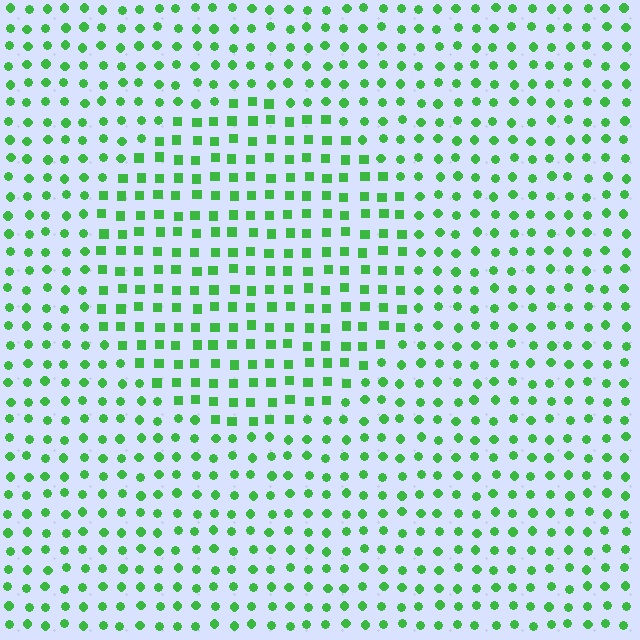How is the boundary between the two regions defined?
The boundary is defined by a change in element shape: squares inside vs. circles outside. All elements share the same color and spacing.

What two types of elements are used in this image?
The image uses squares inside the circle region and circles outside it.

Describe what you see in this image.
The image is filled with small green elements arranged in a uniform grid. A circle-shaped region contains squares, while the surrounding area contains circles. The boundary is defined purely by the change in element shape.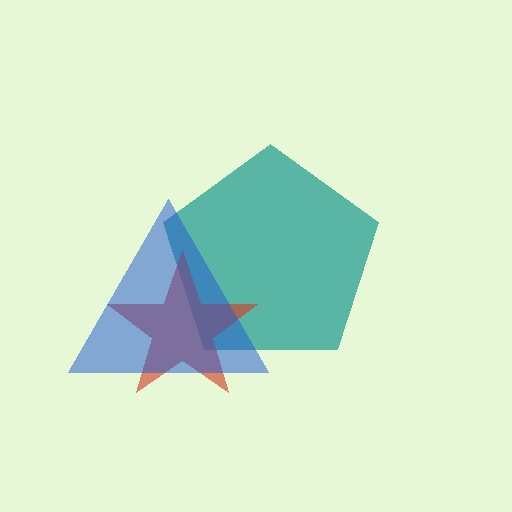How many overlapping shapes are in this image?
There are 3 overlapping shapes in the image.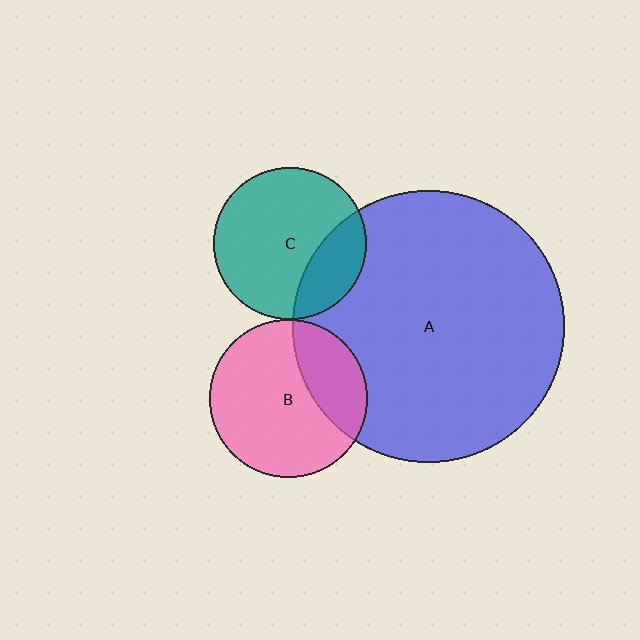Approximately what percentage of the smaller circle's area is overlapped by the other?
Approximately 30%.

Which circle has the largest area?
Circle A (blue).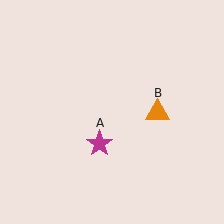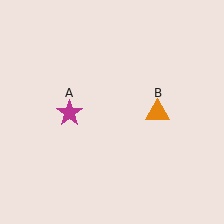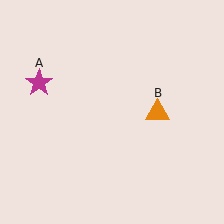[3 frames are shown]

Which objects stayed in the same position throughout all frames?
Orange triangle (object B) remained stationary.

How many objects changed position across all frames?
1 object changed position: magenta star (object A).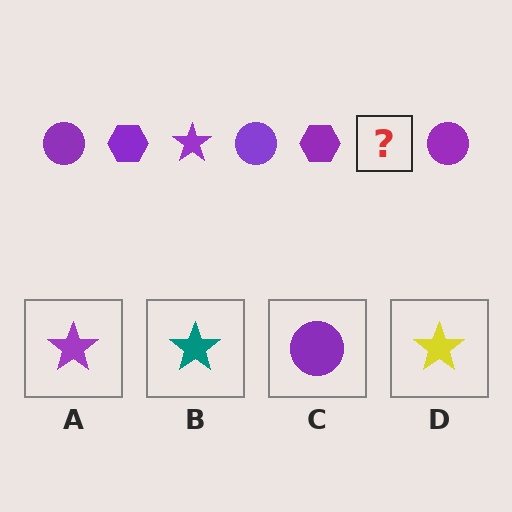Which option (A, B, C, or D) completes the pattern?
A.